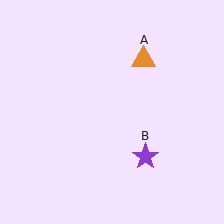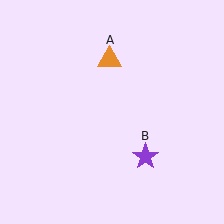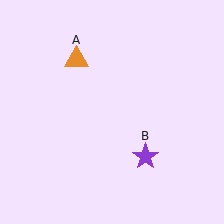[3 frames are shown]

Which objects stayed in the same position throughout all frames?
Purple star (object B) remained stationary.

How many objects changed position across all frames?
1 object changed position: orange triangle (object A).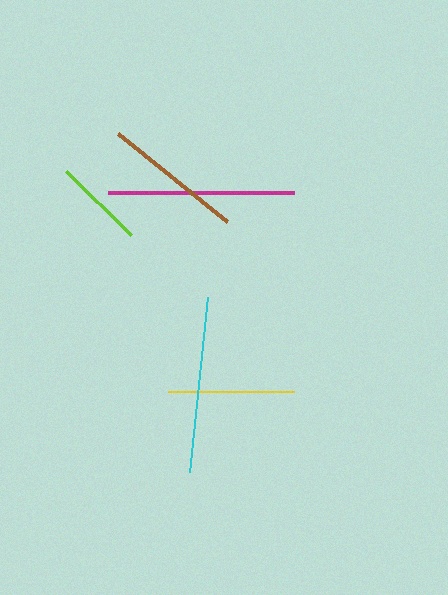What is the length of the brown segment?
The brown segment is approximately 140 pixels long.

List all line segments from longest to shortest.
From longest to shortest: magenta, cyan, brown, yellow, lime.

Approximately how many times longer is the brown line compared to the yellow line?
The brown line is approximately 1.1 times the length of the yellow line.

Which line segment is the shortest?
The lime line is the shortest at approximately 91 pixels.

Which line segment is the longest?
The magenta line is the longest at approximately 187 pixels.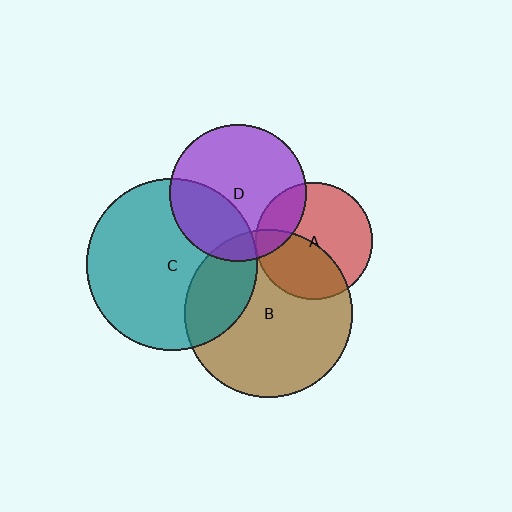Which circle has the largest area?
Circle C (teal).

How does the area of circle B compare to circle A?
Approximately 2.1 times.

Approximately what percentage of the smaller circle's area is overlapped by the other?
Approximately 30%.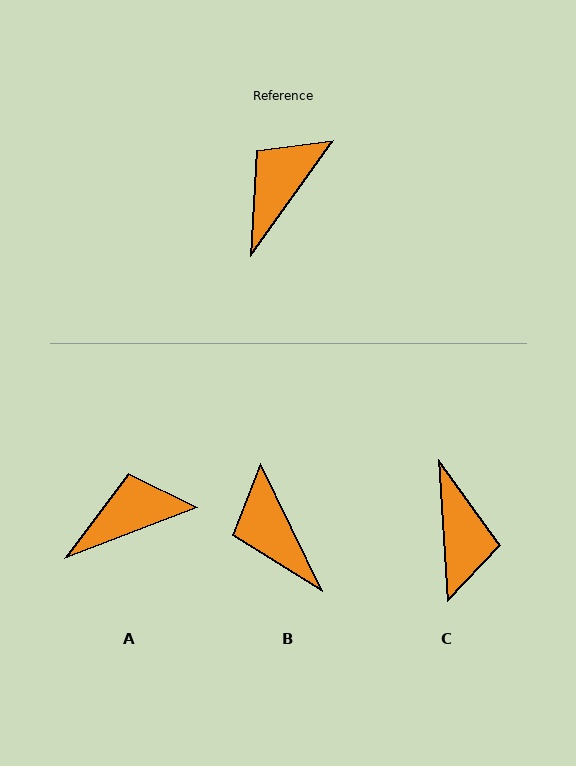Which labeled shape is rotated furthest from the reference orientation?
C, about 141 degrees away.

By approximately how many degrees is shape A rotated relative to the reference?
Approximately 33 degrees clockwise.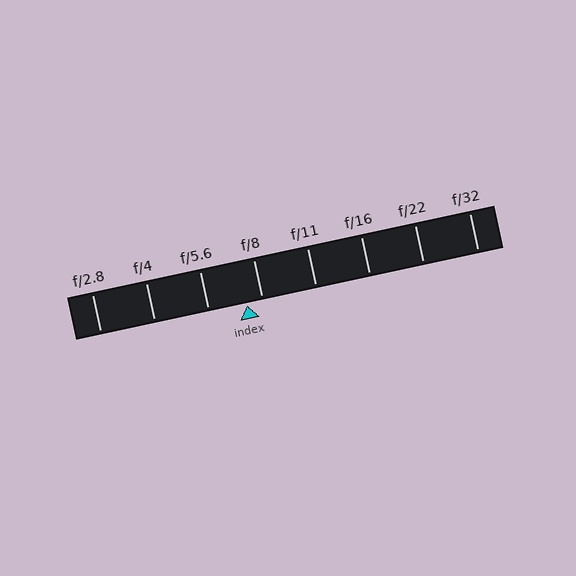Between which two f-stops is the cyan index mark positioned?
The index mark is between f/5.6 and f/8.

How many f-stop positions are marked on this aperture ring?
There are 8 f-stop positions marked.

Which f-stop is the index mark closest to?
The index mark is closest to f/8.